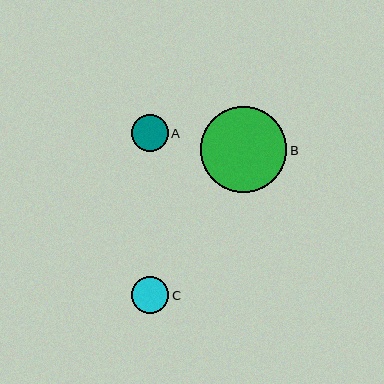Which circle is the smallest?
Circle C is the smallest with a size of approximately 37 pixels.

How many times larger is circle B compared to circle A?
Circle B is approximately 2.3 times the size of circle A.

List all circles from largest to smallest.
From largest to smallest: B, A, C.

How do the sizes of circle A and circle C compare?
Circle A and circle C are approximately the same size.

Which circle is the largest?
Circle B is the largest with a size of approximately 86 pixels.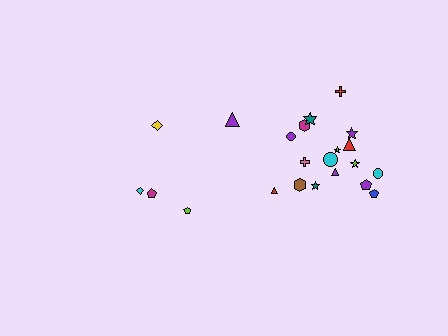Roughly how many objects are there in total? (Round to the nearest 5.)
Roughly 20 objects in total.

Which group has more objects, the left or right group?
The right group.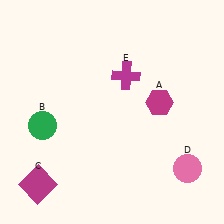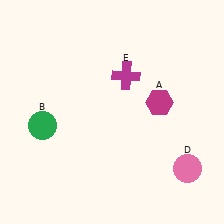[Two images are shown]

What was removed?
The magenta square (C) was removed in Image 2.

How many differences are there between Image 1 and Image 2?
There is 1 difference between the two images.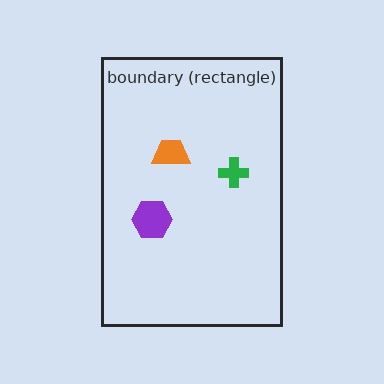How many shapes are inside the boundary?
3 inside, 0 outside.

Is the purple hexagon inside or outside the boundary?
Inside.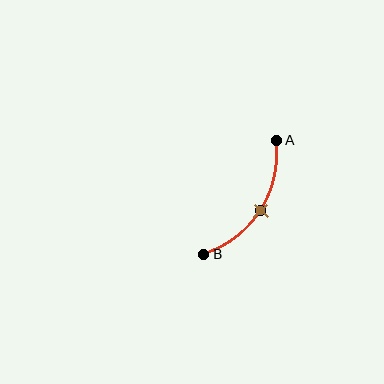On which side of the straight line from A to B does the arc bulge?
The arc bulges to the right of the straight line connecting A and B.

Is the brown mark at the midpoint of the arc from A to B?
Yes. The brown mark lies on the arc at equal arc-length from both A and B — it is the arc midpoint.